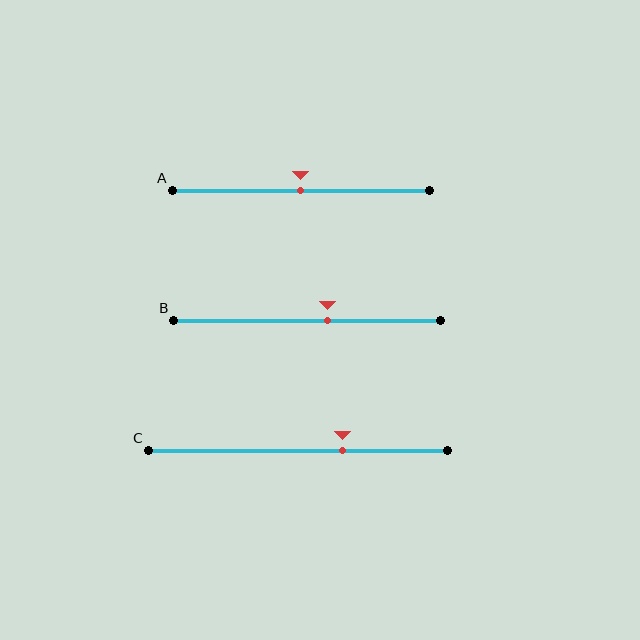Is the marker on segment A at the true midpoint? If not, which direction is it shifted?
Yes, the marker on segment A is at the true midpoint.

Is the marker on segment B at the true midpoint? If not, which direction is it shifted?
No, the marker on segment B is shifted to the right by about 8% of the segment length.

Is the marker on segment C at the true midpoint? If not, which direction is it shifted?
No, the marker on segment C is shifted to the right by about 15% of the segment length.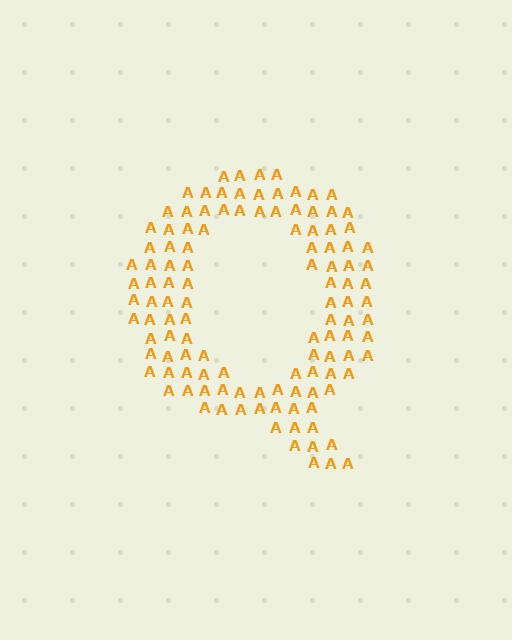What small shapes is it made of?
It is made of small letter A's.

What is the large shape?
The large shape is the letter Q.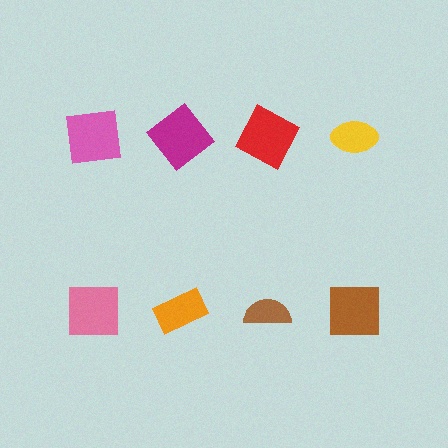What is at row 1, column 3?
A red square.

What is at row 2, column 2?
An orange rectangle.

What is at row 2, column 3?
A brown semicircle.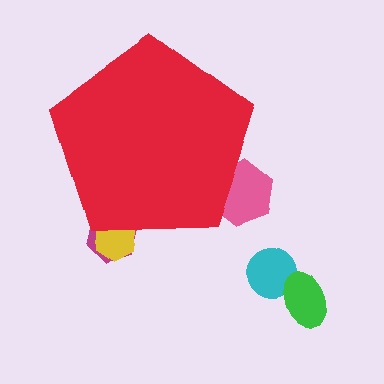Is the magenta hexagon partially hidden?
Yes, the magenta hexagon is partially hidden behind the red pentagon.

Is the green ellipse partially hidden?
No, the green ellipse is fully visible.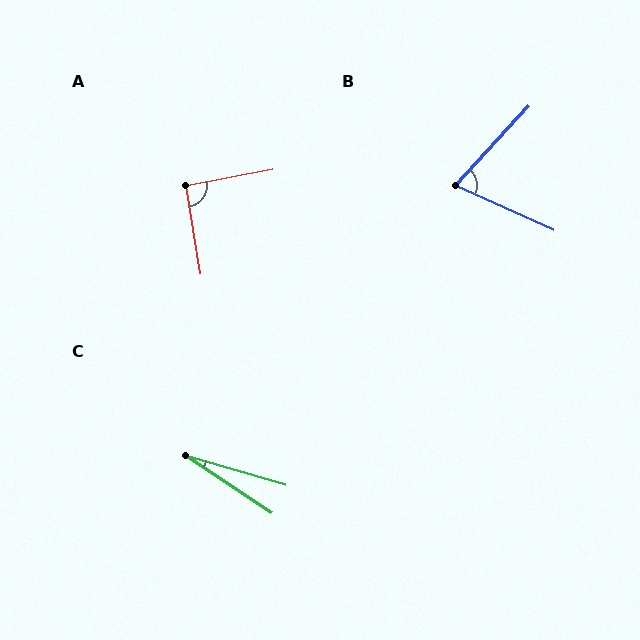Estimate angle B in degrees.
Approximately 72 degrees.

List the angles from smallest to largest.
C (17°), B (72°), A (92°).